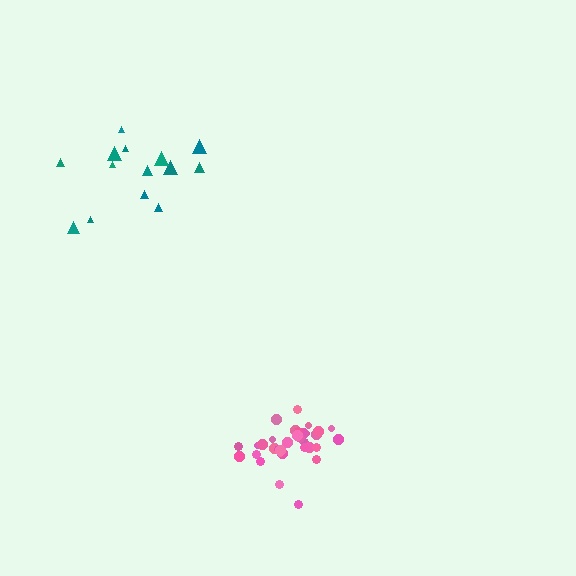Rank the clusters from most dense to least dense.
pink, teal.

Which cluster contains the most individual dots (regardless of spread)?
Pink (33).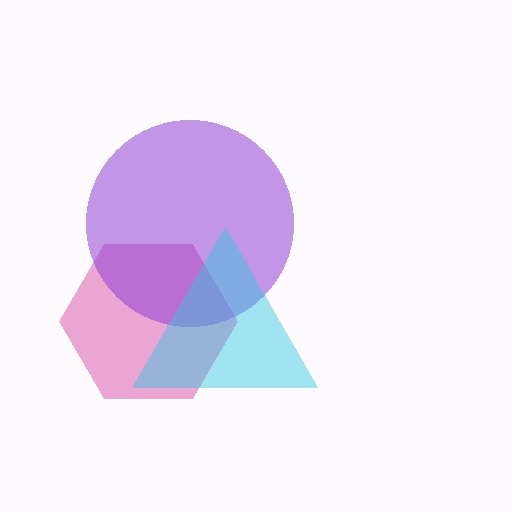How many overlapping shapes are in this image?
There are 3 overlapping shapes in the image.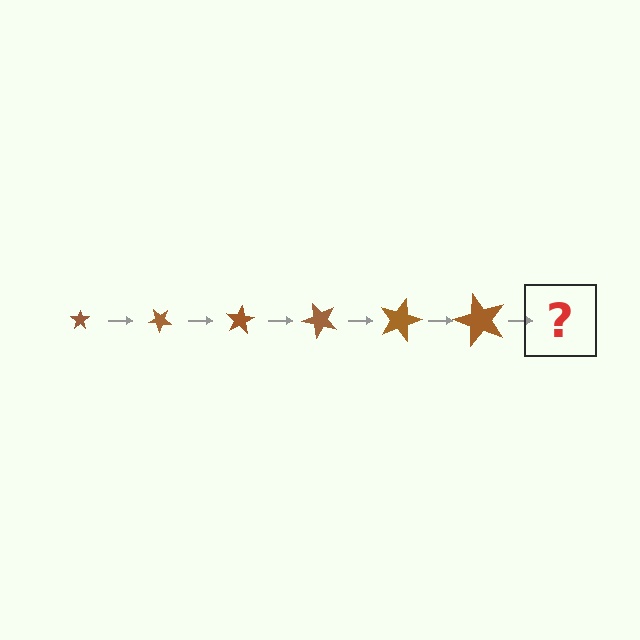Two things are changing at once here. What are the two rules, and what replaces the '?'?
The two rules are that the star grows larger each step and it rotates 40 degrees each step. The '?' should be a star, larger than the previous one and rotated 240 degrees from the start.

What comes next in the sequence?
The next element should be a star, larger than the previous one and rotated 240 degrees from the start.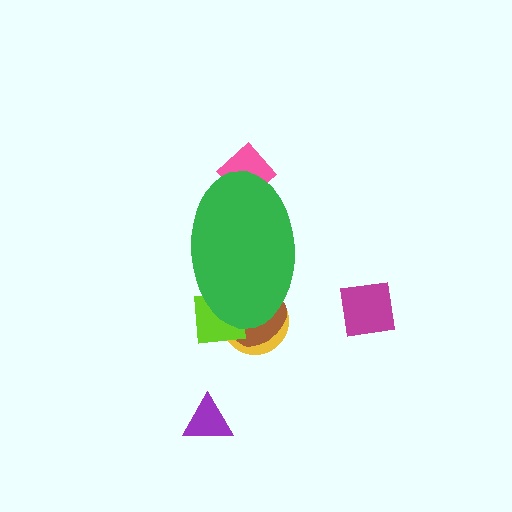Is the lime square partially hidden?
Yes, the lime square is partially hidden behind the green ellipse.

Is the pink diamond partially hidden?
Yes, the pink diamond is partially hidden behind the green ellipse.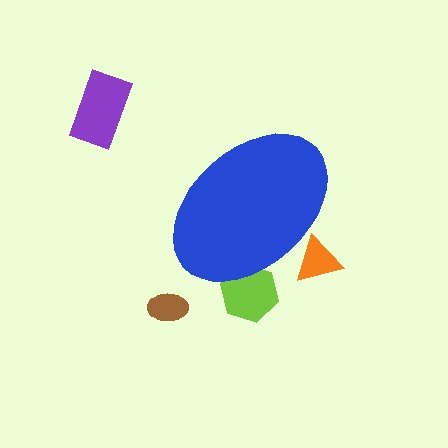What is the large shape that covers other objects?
A blue ellipse.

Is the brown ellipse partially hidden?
No, the brown ellipse is fully visible.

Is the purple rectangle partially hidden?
No, the purple rectangle is fully visible.